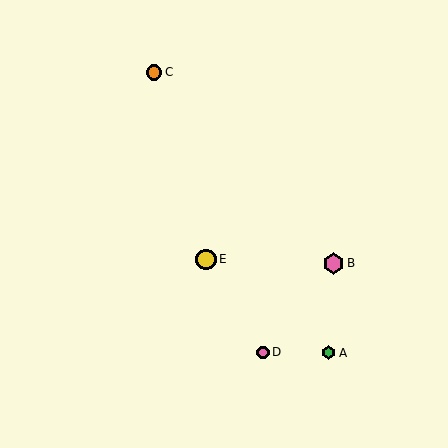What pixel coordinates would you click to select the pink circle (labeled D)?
Click at (263, 352) to select the pink circle D.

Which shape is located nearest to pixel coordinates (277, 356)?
The pink circle (labeled D) at (263, 352) is nearest to that location.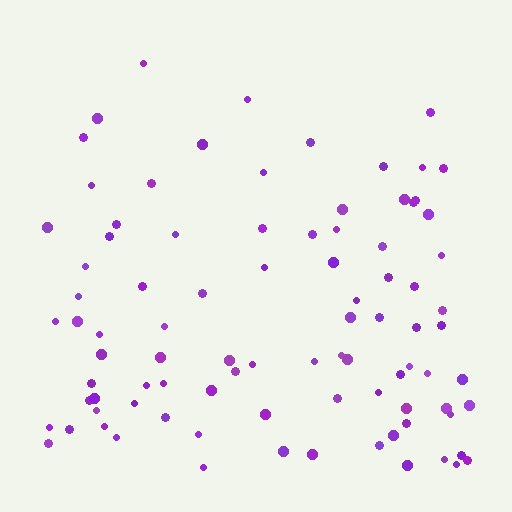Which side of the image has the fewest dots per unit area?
The top.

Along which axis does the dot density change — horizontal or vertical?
Vertical.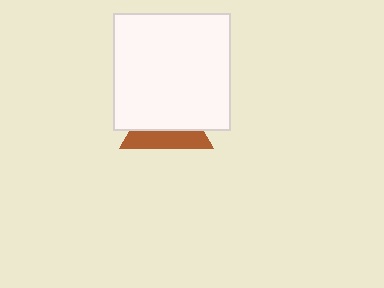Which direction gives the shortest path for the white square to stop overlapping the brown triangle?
Moving up gives the shortest separation.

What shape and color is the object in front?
The object in front is a white square.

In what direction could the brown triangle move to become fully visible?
The brown triangle could move down. That would shift it out from behind the white square entirely.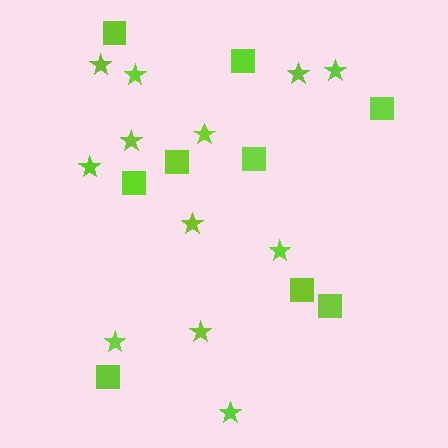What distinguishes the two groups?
There are 2 groups: one group of stars (12) and one group of squares (9).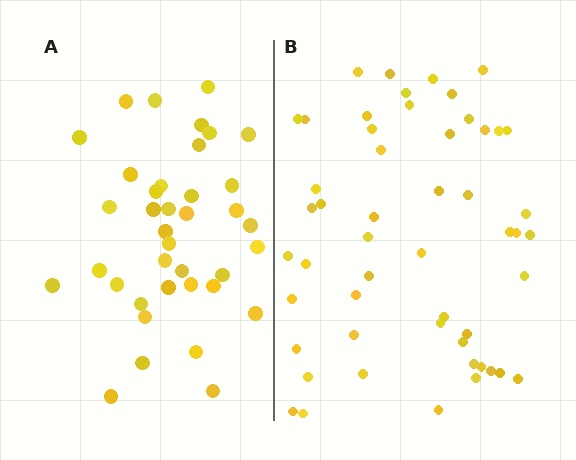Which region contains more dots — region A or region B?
Region B (the right region) has more dots.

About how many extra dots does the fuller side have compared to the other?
Region B has approximately 15 more dots than region A.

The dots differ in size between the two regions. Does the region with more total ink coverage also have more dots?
No. Region A has more total ink coverage because its dots are larger, but region B actually contains more individual dots. Total area can be misleading — the number of items is what matters here.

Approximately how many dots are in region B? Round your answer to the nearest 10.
About 50 dots. (The exact count is 52, which rounds to 50.)